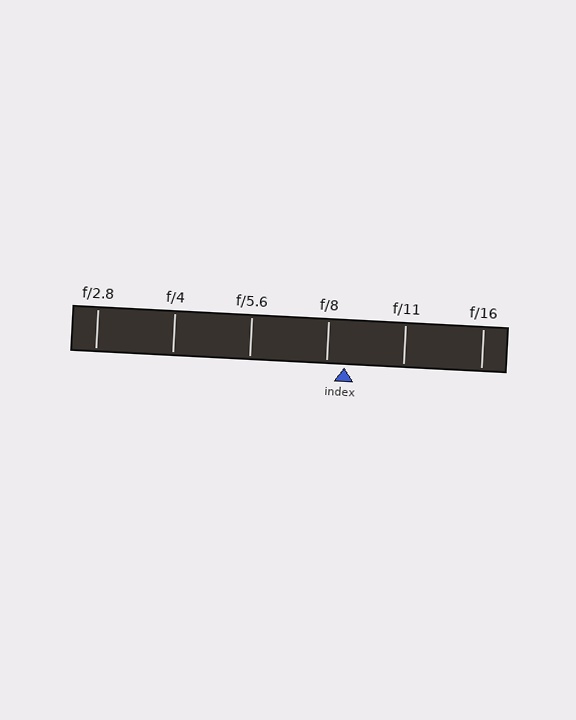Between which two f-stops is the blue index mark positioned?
The index mark is between f/8 and f/11.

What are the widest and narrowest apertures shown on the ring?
The widest aperture shown is f/2.8 and the narrowest is f/16.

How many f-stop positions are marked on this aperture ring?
There are 6 f-stop positions marked.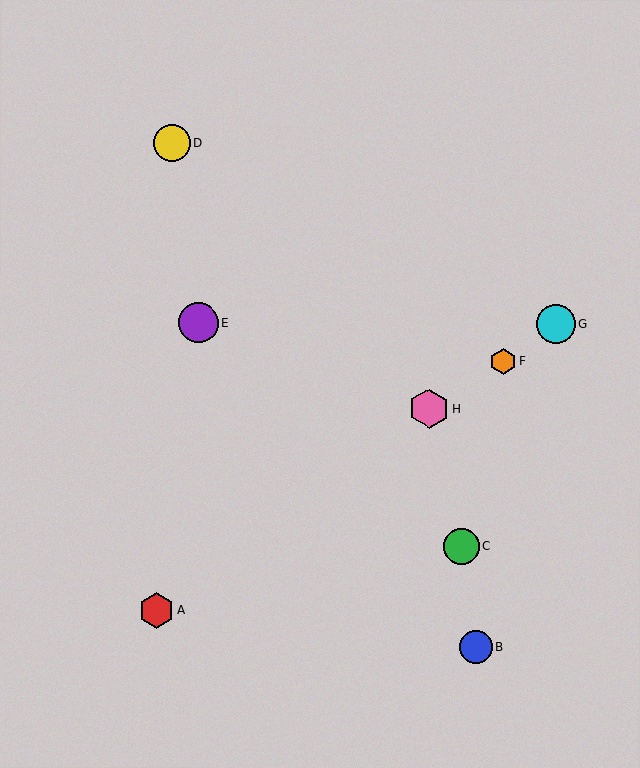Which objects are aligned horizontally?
Objects E, G are aligned horizontally.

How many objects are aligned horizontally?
2 objects (E, G) are aligned horizontally.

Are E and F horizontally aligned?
No, E is at y≈323 and F is at y≈361.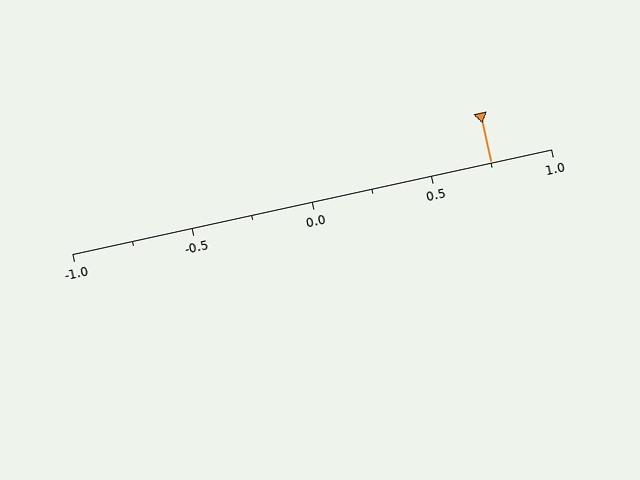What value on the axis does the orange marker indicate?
The marker indicates approximately 0.75.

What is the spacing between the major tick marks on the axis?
The major ticks are spaced 0.5 apart.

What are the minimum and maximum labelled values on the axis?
The axis runs from -1.0 to 1.0.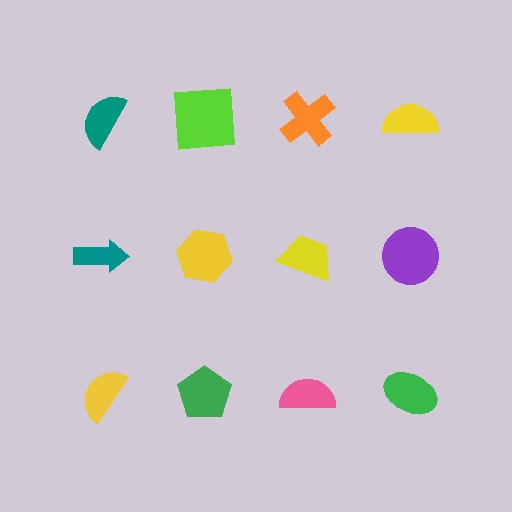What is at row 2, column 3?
A yellow trapezoid.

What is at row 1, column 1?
A teal semicircle.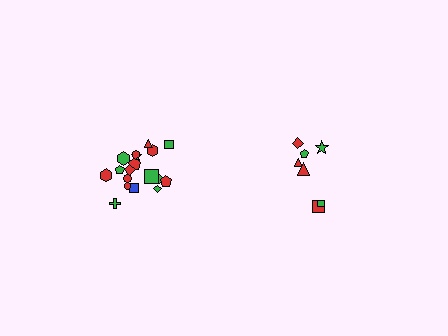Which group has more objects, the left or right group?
The left group.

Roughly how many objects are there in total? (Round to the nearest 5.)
Roughly 25 objects in total.